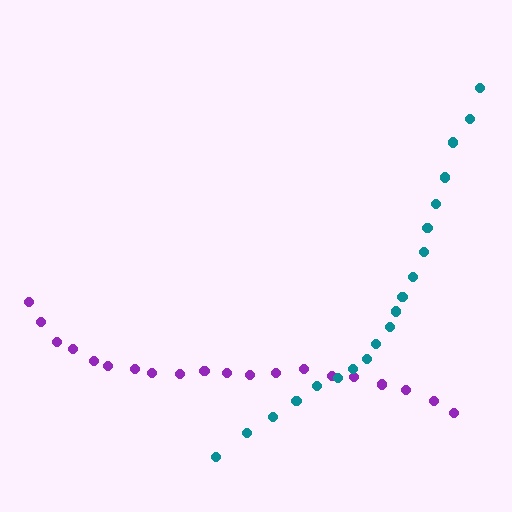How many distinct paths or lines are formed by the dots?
There are 2 distinct paths.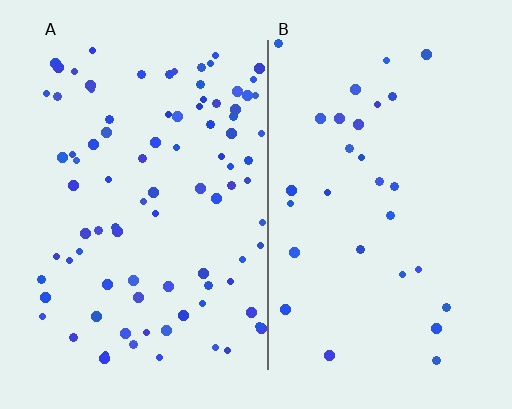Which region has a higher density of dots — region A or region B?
A (the left).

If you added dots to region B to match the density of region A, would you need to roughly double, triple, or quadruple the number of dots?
Approximately triple.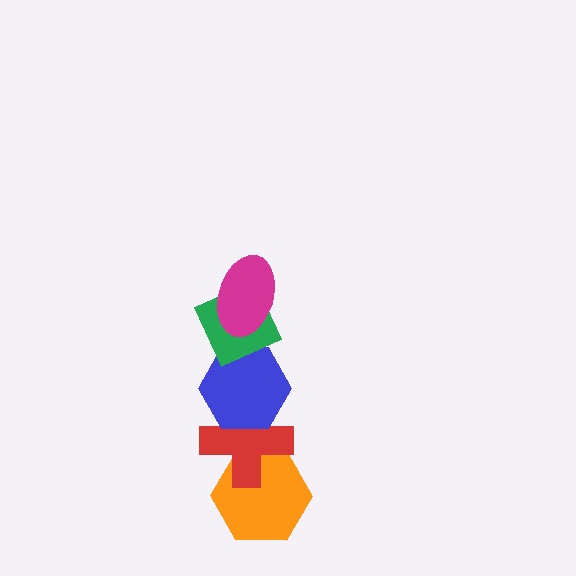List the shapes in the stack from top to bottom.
From top to bottom: the magenta ellipse, the green diamond, the blue hexagon, the red cross, the orange hexagon.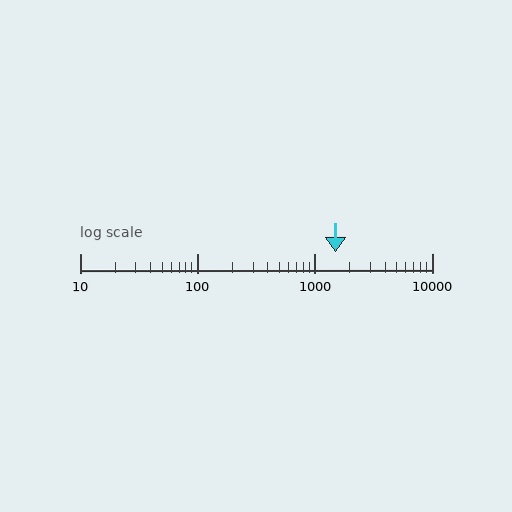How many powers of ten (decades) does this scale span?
The scale spans 3 decades, from 10 to 10000.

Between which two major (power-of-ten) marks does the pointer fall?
The pointer is between 1000 and 10000.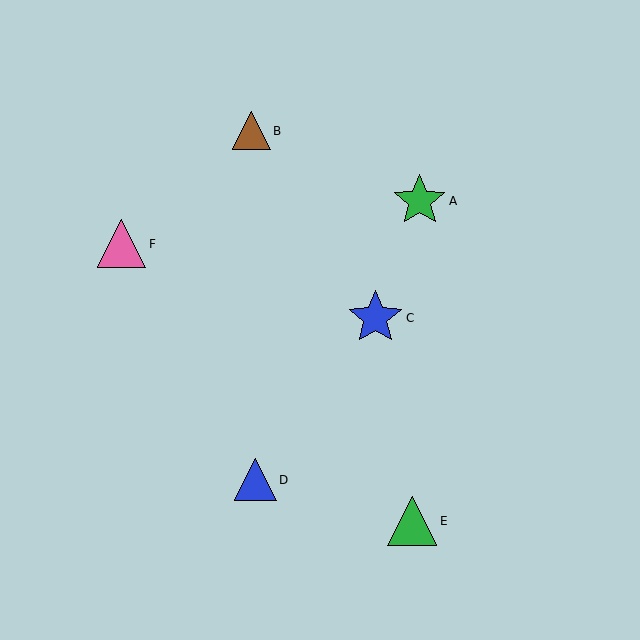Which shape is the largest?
The blue star (labeled C) is the largest.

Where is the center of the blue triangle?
The center of the blue triangle is at (256, 480).